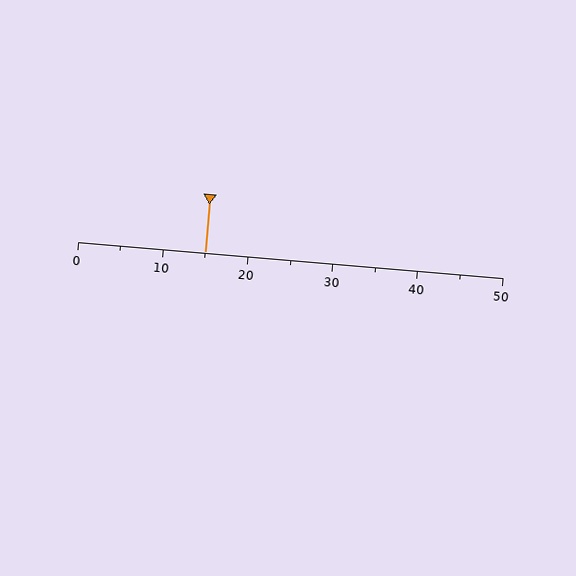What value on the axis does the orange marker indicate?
The marker indicates approximately 15.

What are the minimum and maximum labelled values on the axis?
The axis runs from 0 to 50.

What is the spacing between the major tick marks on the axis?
The major ticks are spaced 10 apart.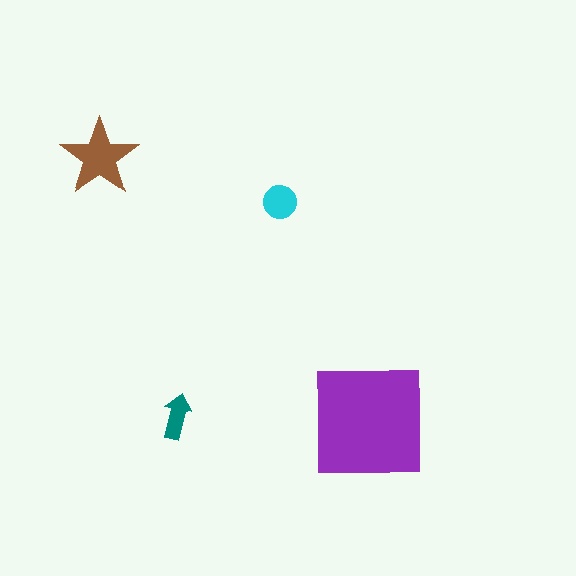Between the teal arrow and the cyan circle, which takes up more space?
The cyan circle.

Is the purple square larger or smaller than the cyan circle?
Larger.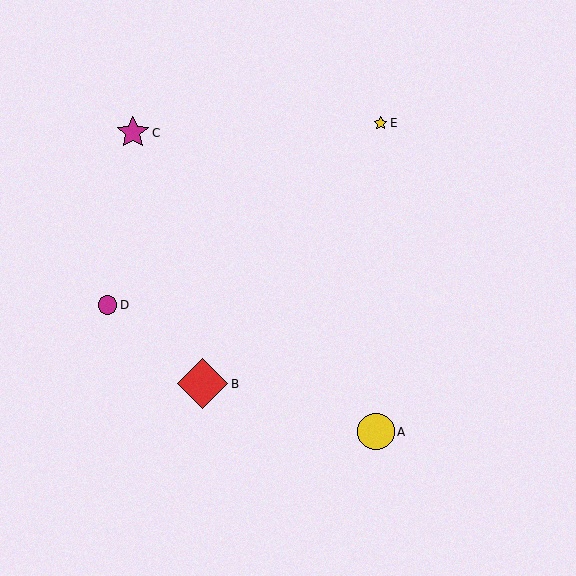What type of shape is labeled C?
Shape C is a magenta star.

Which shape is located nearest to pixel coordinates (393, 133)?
The yellow star (labeled E) at (381, 123) is nearest to that location.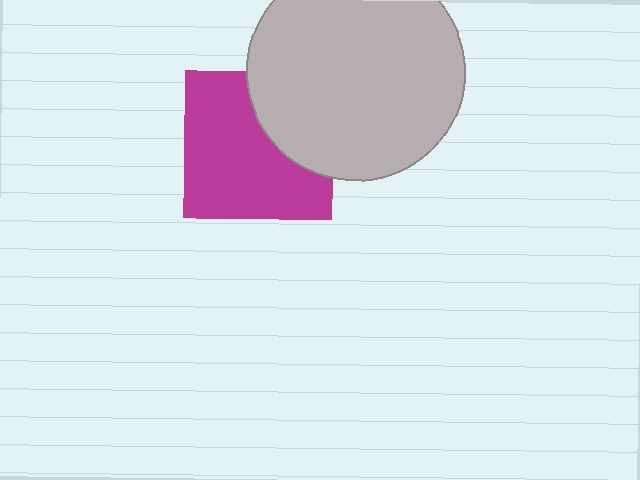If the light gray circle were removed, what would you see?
You would see the complete magenta square.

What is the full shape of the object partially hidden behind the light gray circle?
The partially hidden object is a magenta square.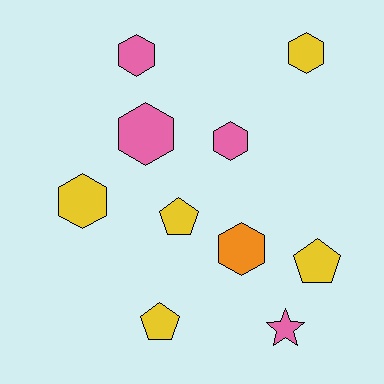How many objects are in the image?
There are 10 objects.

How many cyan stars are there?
There are no cyan stars.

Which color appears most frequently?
Yellow, with 5 objects.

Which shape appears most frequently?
Hexagon, with 6 objects.